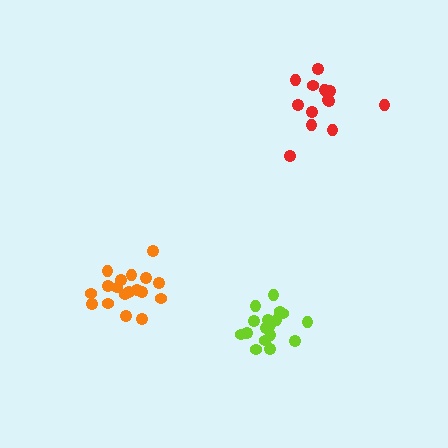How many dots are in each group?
Group 1: 17 dots, Group 2: 13 dots, Group 3: 18 dots (48 total).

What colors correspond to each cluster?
The clusters are colored: lime, red, orange.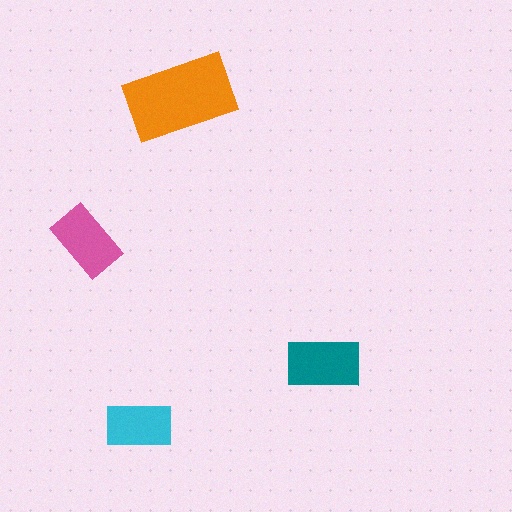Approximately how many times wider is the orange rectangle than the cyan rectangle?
About 1.5 times wider.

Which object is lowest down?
The cyan rectangle is bottommost.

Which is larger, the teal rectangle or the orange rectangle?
The orange one.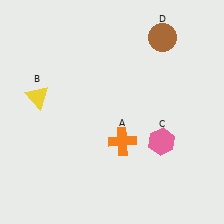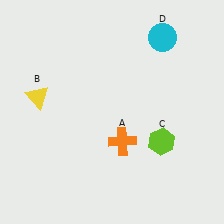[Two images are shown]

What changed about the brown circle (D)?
In Image 1, D is brown. In Image 2, it changed to cyan.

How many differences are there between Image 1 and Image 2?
There are 2 differences between the two images.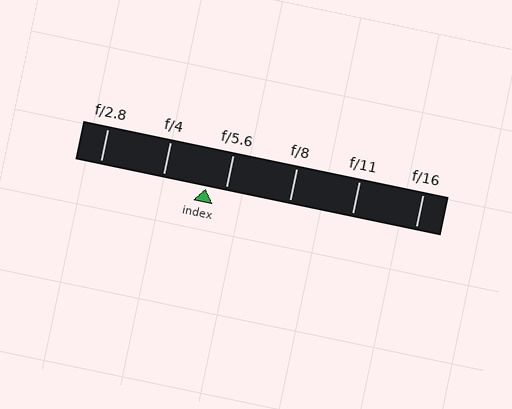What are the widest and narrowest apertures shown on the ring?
The widest aperture shown is f/2.8 and the narrowest is f/16.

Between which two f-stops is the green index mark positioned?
The index mark is between f/4 and f/5.6.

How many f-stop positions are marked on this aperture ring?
There are 6 f-stop positions marked.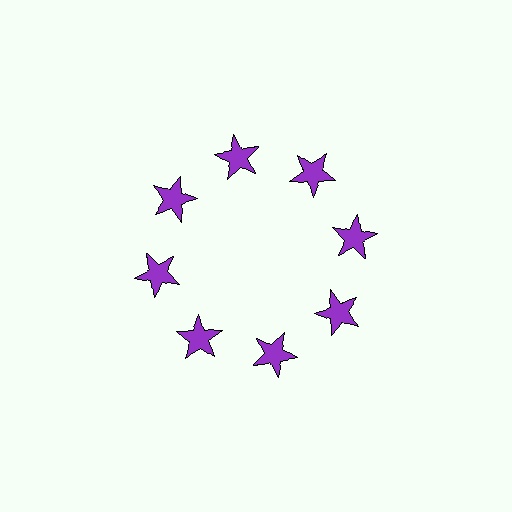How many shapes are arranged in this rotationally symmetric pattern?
There are 8 shapes, arranged in 8 groups of 1.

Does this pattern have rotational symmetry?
Yes, this pattern has 8-fold rotational symmetry. It looks the same after rotating 45 degrees around the center.